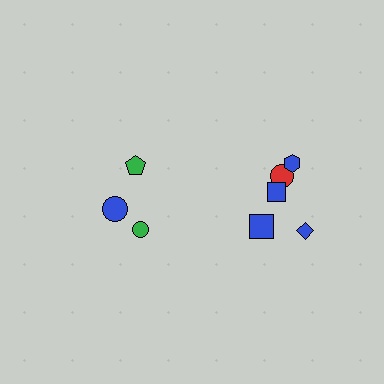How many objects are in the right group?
There are 5 objects.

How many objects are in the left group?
There are 3 objects.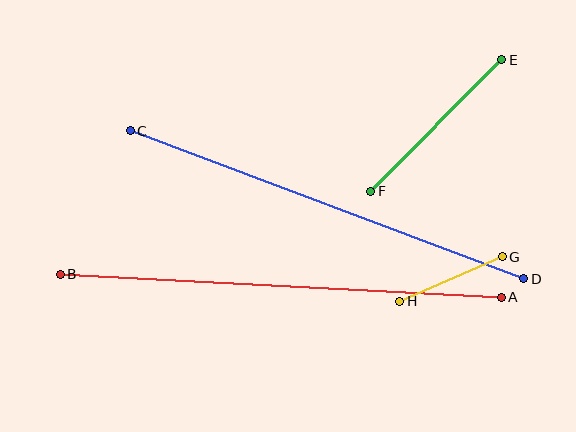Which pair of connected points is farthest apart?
Points A and B are farthest apart.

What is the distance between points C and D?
The distance is approximately 420 pixels.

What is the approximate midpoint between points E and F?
The midpoint is at approximately (436, 125) pixels.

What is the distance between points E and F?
The distance is approximately 186 pixels.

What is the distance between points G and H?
The distance is approximately 112 pixels.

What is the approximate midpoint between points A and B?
The midpoint is at approximately (281, 286) pixels.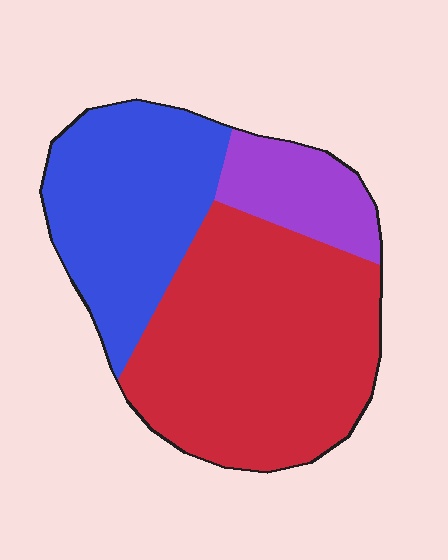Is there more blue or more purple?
Blue.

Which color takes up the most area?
Red, at roughly 55%.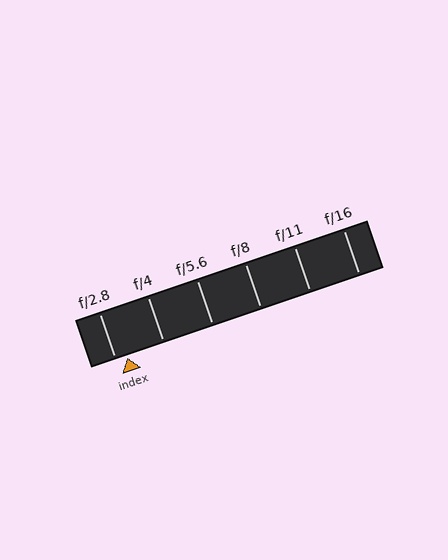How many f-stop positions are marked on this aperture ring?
There are 6 f-stop positions marked.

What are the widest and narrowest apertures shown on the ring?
The widest aperture shown is f/2.8 and the narrowest is f/16.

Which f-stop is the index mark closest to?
The index mark is closest to f/2.8.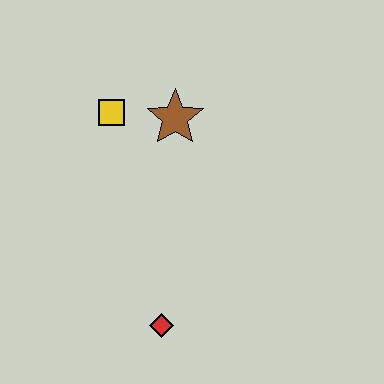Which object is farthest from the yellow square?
The red diamond is farthest from the yellow square.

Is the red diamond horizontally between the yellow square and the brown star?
Yes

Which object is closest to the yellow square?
The brown star is closest to the yellow square.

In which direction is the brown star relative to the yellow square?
The brown star is to the right of the yellow square.